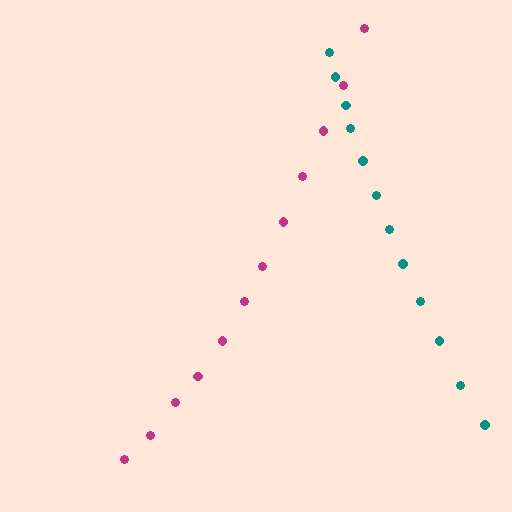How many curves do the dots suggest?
There are 2 distinct paths.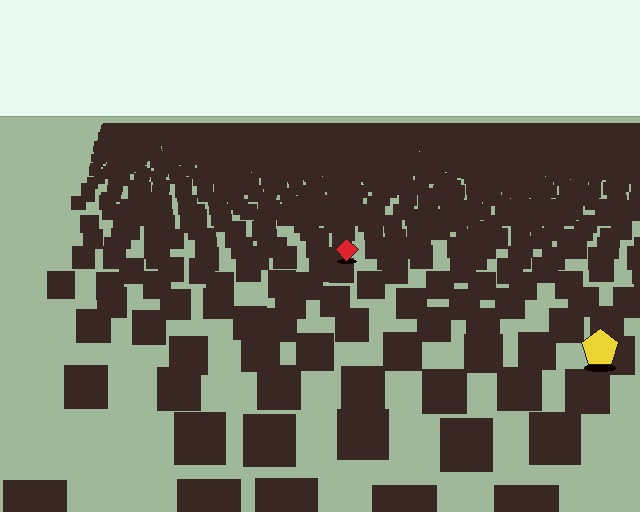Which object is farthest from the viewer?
The red diamond is farthest from the viewer. It appears smaller and the ground texture around it is denser.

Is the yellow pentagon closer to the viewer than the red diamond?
Yes. The yellow pentagon is closer — you can tell from the texture gradient: the ground texture is coarser near it.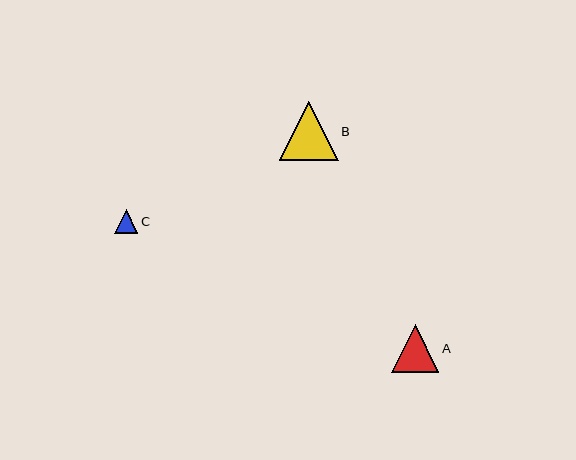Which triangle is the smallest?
Triangle C is the smallest with a size of approximately 23 pixels.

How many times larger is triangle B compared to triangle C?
Triangle B is approximately 2.5 times the size of triangle C.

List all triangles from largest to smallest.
From largest to smallest: B, A, C.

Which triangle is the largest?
Triangle B is the largest with a size of approximately 59 pixels.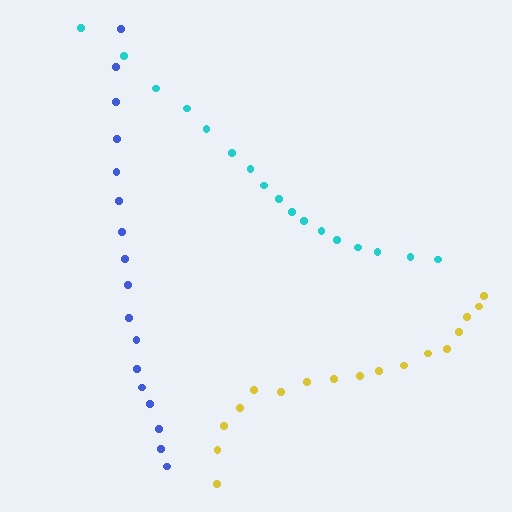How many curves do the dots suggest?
There are 3 distinct paths.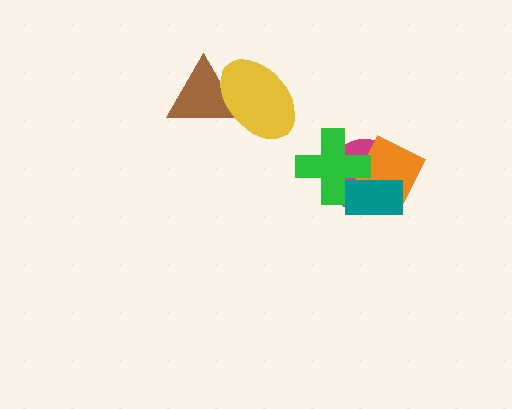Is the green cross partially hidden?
Yes, it is partially covered by another shape.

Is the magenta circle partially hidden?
Yes, it is partially covered by another shape.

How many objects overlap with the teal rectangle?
3 objects overlap with the teal rectangle.